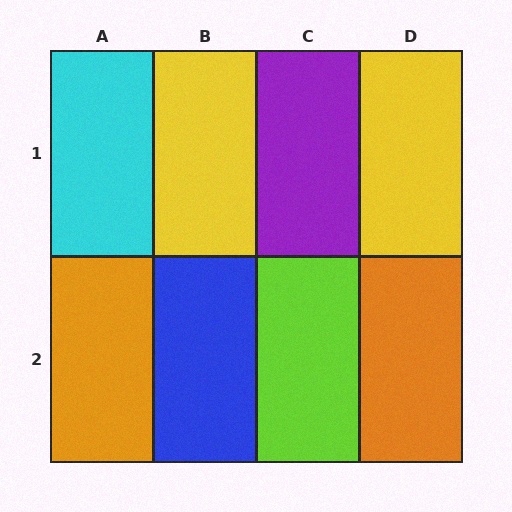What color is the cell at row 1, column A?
Cyan.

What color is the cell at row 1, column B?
Yellow.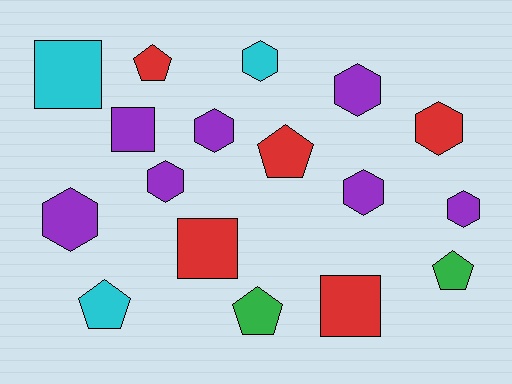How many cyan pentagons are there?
There is 1 cyan pentagon.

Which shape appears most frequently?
Hexagon, with 8 objects.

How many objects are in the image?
There are 17 objects.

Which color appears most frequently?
Purple, with 7 objects.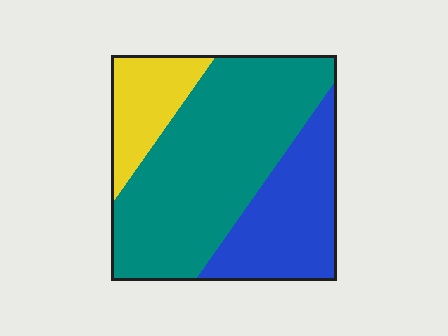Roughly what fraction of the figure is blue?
Blue takes up about one quarter (1/4) of the figure.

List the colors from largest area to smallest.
From largest to smallest: teal, blue, yellow.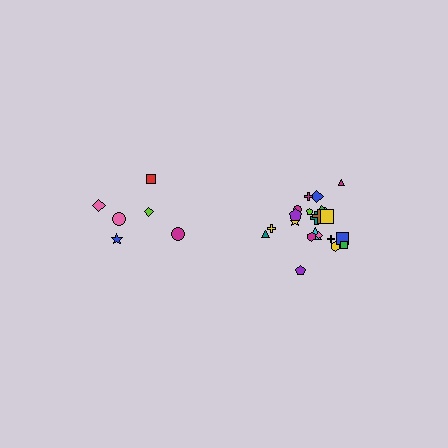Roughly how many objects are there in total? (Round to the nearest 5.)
Roughly 30 objects in total.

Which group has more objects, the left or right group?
The right group.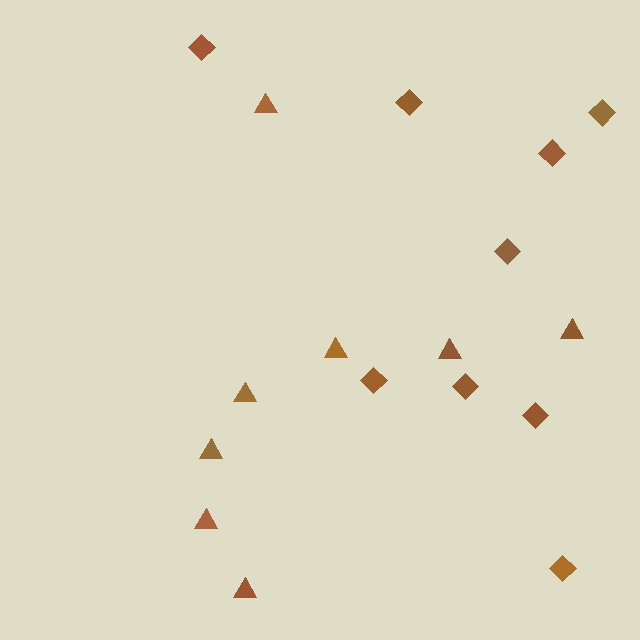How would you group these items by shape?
There are 2 groups: one group of diamonds (9) and one group of triangles (8).